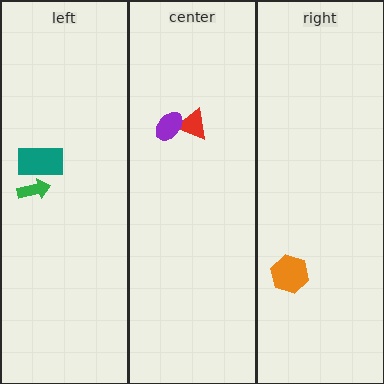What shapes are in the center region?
The red triangle, the purple ellipse.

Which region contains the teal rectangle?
The left region.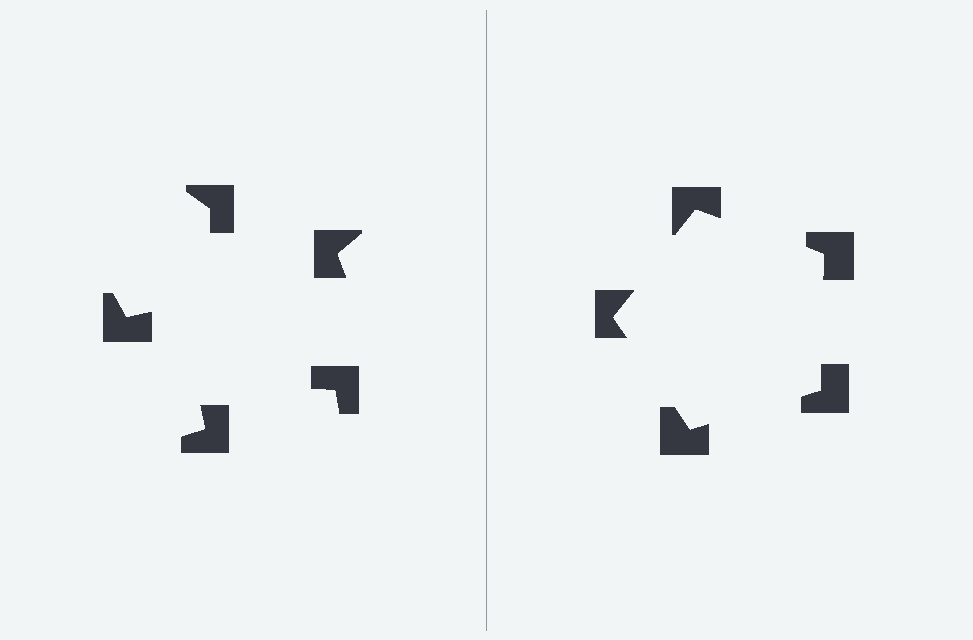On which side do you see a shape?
An illusory pentagon appears on the right side. On the left side the wedge cuts are rotated, so no coherent shape forms.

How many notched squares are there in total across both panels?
10 — 5 on each side.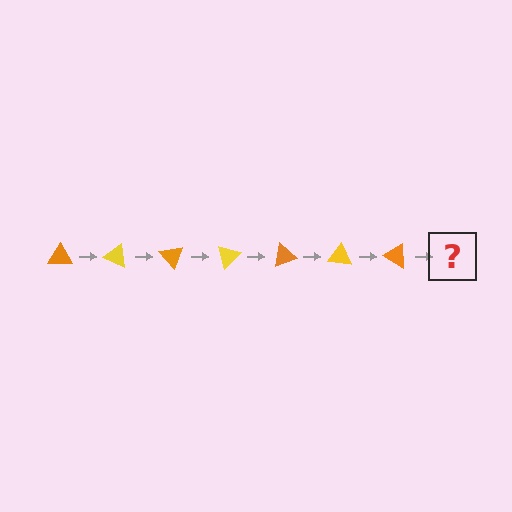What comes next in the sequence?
The next element should be a yellow triangle, rotated 175 degrees from the start.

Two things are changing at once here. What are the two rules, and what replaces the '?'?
The two rules are that it rotates 25 degrees each step and the color cycles through orange and yellow. The '?' should be a yellow triangle, rotated 175 degrees from the start.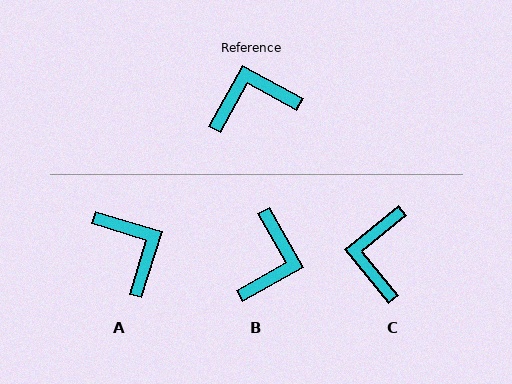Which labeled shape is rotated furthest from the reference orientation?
B, about 122 degrees away.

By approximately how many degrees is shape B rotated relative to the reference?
Approximately 122 degrees clockwise.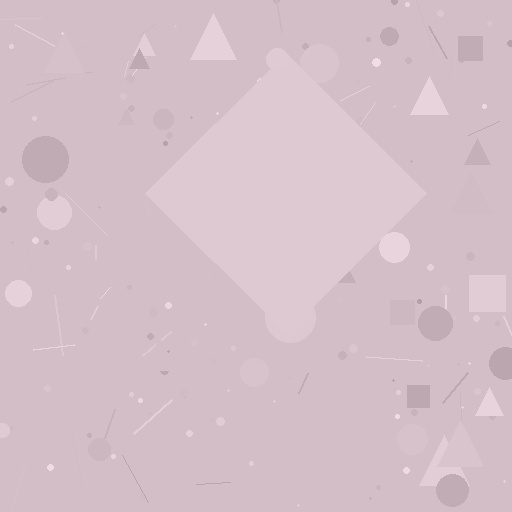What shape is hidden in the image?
A diamond is hidden in the image.